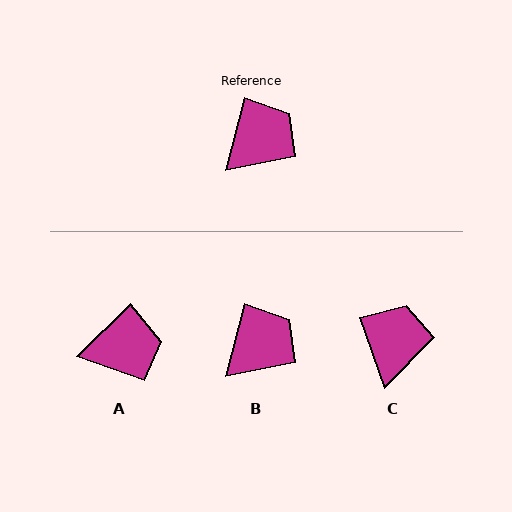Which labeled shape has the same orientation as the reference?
B.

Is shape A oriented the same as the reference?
No, it is off by about 32 degrees.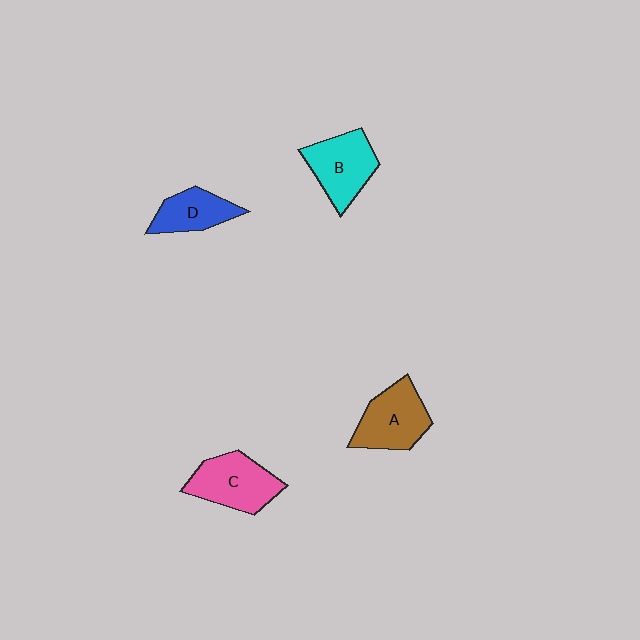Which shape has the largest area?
Shape C (pink).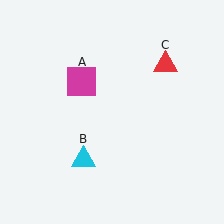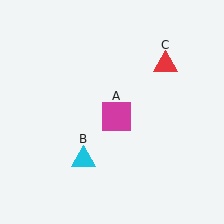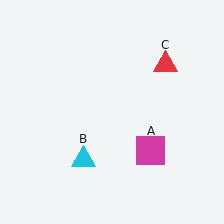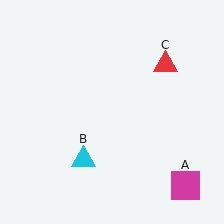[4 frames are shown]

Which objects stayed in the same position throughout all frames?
Cyan triangle (object B) and red triangle (object C) remained stationary.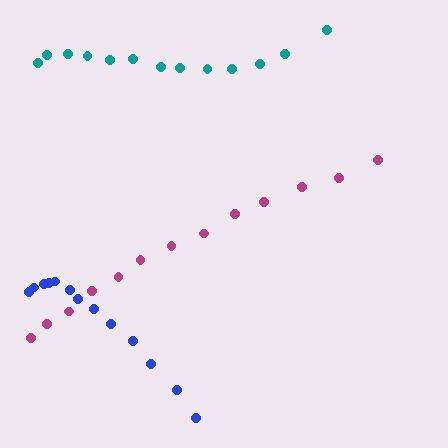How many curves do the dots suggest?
There are 3 distinct paths.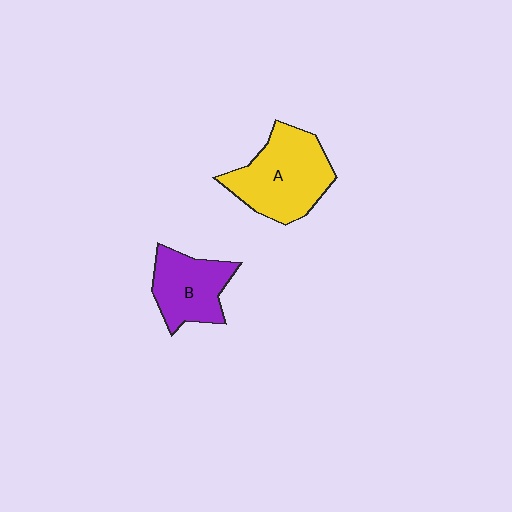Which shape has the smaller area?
Shape B (purple).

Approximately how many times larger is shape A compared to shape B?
Approximately 1.4 times.